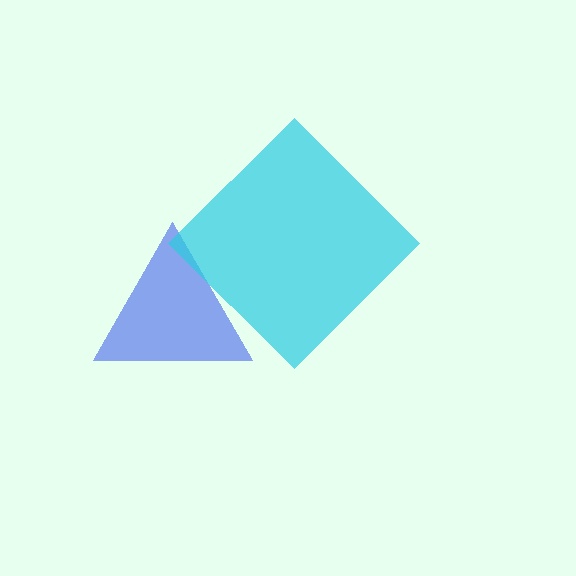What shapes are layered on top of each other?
The layered shapes are: a blue triangle, a cyan diamond.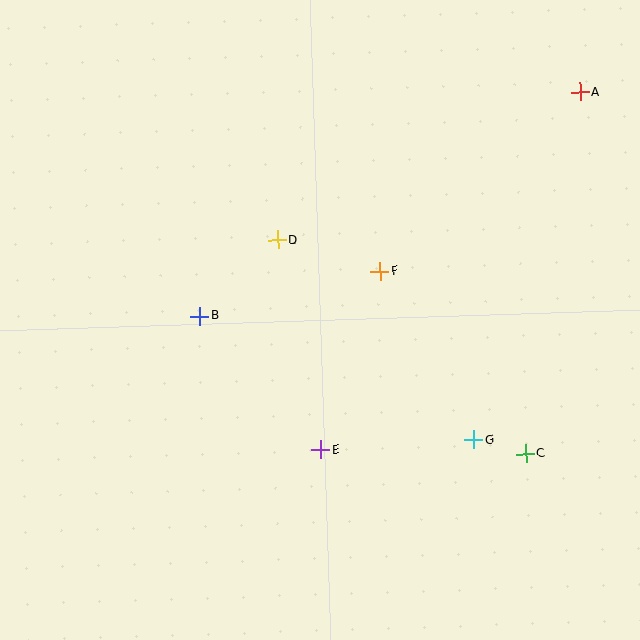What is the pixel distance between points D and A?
The distance between D and A is 337 pixels.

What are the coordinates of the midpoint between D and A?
The midpoint between D and A is at (429, 166).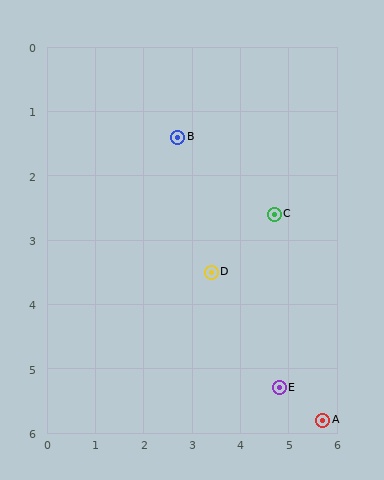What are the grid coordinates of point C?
Point C is at approximately (4.7, 2.6).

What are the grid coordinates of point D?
Point D is at approximately (3.4, 3.5).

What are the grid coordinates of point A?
Point A is at approximately (5.7, 5.8).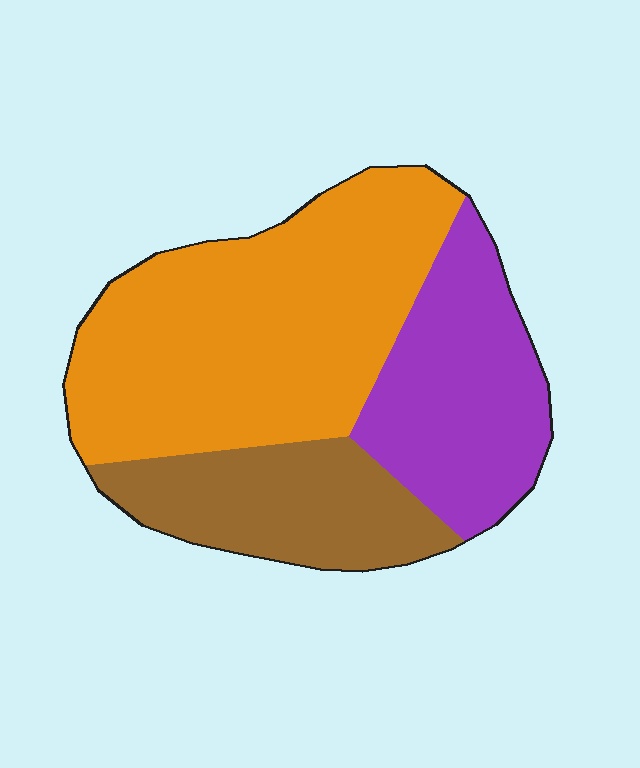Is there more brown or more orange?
Orange.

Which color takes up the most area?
Orange, at roughly 50%.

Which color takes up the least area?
Brown, at roughly 20%.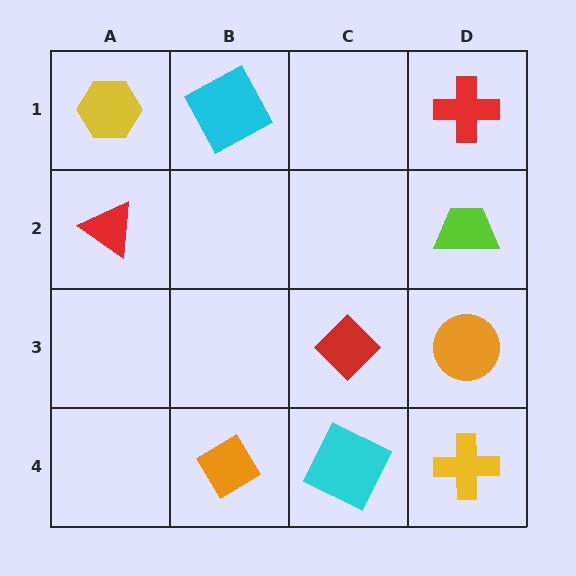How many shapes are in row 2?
2 shapes.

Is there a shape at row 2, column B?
No, that cell is empty.